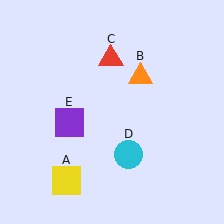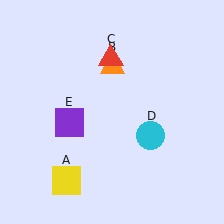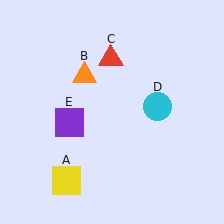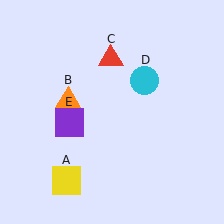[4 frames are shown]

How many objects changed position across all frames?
2 objects changed position: orange triangle (object B), cyan circle (object D).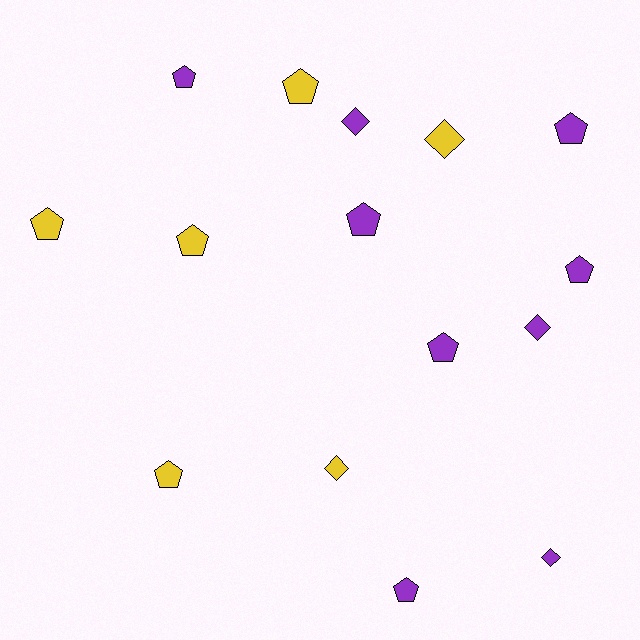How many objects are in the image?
There are 15 objects.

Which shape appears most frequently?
Pentagon, with 10 objects.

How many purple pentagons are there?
There are 6 purple pentagons.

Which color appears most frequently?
Purple, with 9 objects.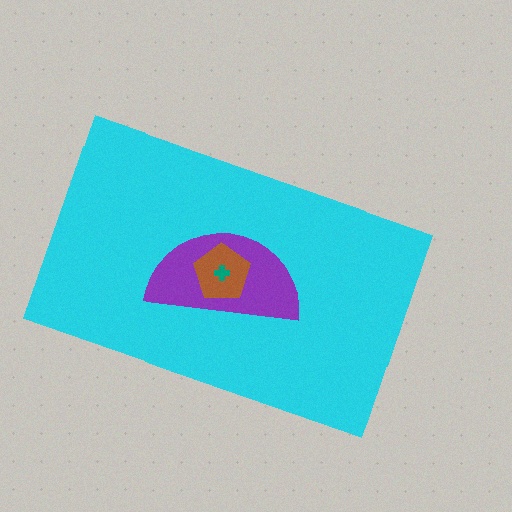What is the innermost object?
The teal cross.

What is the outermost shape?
The cyan rectangle.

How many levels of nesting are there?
4.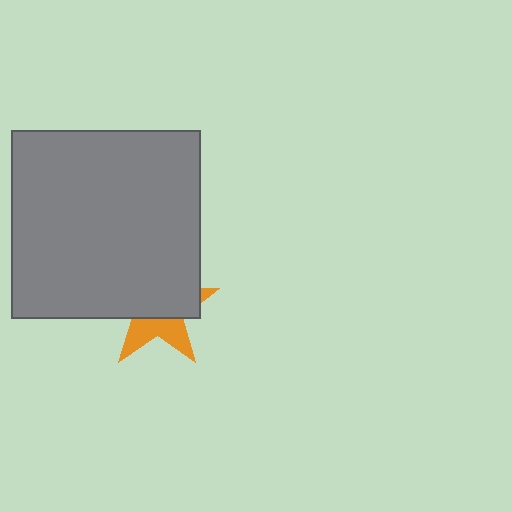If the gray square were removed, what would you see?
You would see the complete orange star.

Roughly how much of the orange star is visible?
A small part of it is visible (roughly 37%).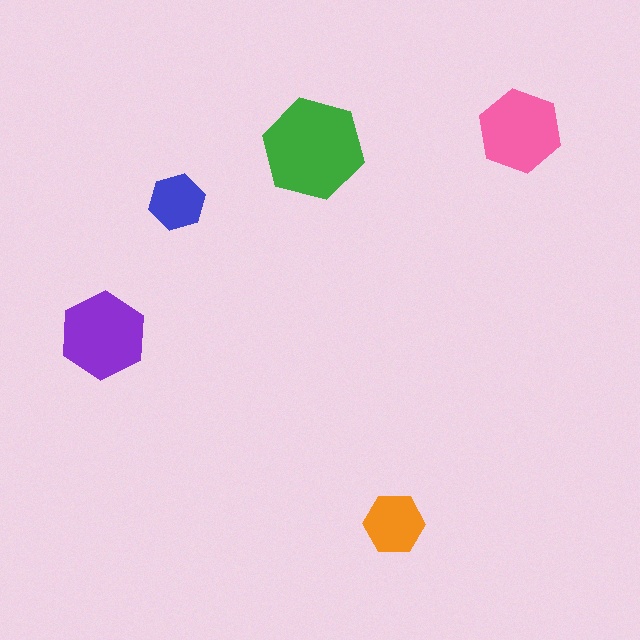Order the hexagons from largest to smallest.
the green one, the purple one, the pink one, the orange one, the blue one.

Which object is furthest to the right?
The pink hexagon is rightmost.